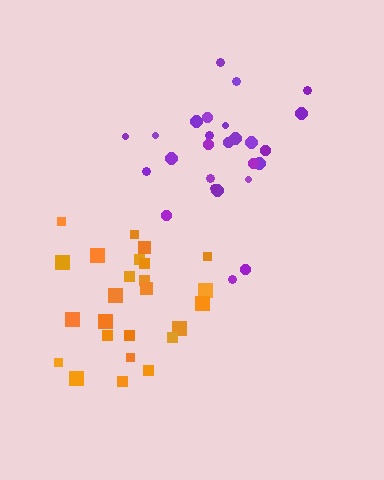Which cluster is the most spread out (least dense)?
Orange.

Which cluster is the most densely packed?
Purple.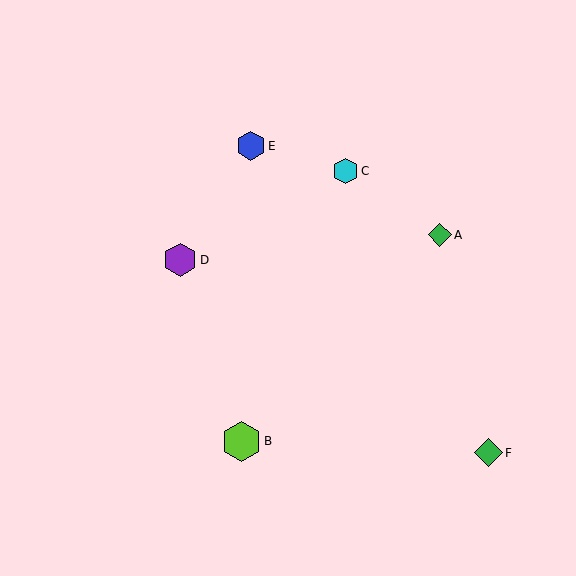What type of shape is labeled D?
Shape D is a purple hexagon.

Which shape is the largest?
The lime hexagon (labeled B) is the largest.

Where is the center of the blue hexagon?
The center of the blue hexagon is at (251, 146).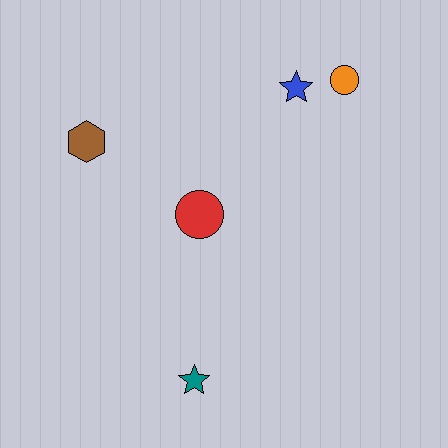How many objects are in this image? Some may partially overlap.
There are 5 objects.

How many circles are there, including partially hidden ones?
There are 2 circles.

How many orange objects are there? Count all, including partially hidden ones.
There is 1 orange object.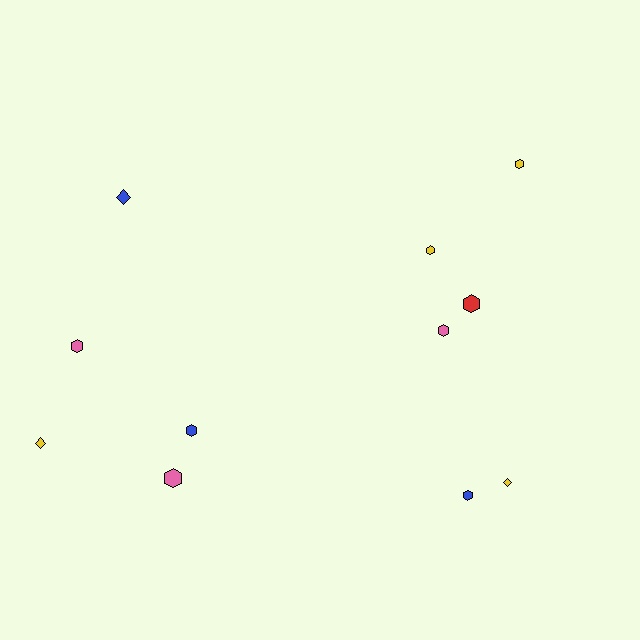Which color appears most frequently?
Yellow, with 4 objects.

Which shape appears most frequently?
Hexagon, with 8 objects.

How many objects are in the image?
There are 11 objects.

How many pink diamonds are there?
There are no pink diamonds.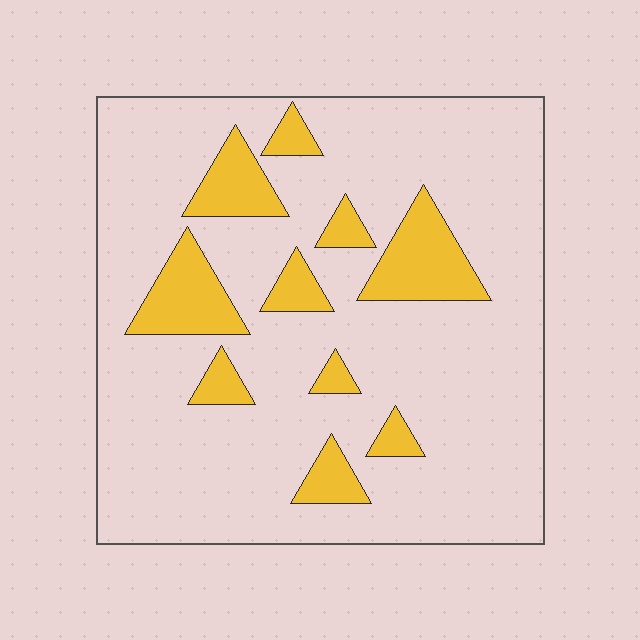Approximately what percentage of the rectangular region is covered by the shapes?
Approximately 15%.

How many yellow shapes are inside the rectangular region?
10.